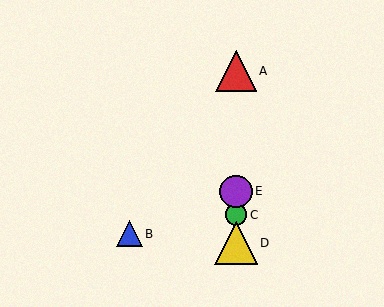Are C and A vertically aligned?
Yes, both are at x≈236.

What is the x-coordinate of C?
Object C is at x≈236.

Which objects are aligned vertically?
Objects A, C, D, E are aligned vertically.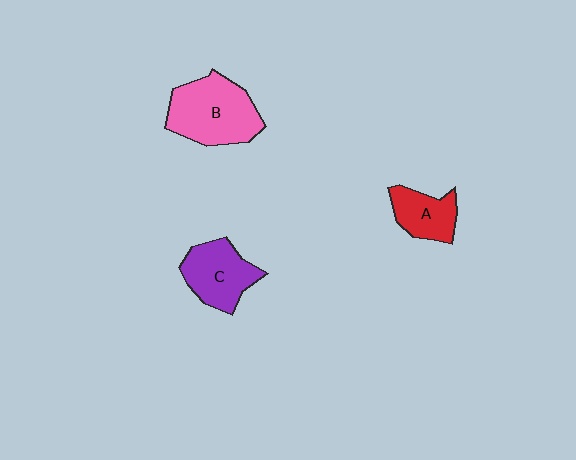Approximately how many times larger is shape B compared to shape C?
Approximately 1.4 times.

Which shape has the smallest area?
Shape A (red).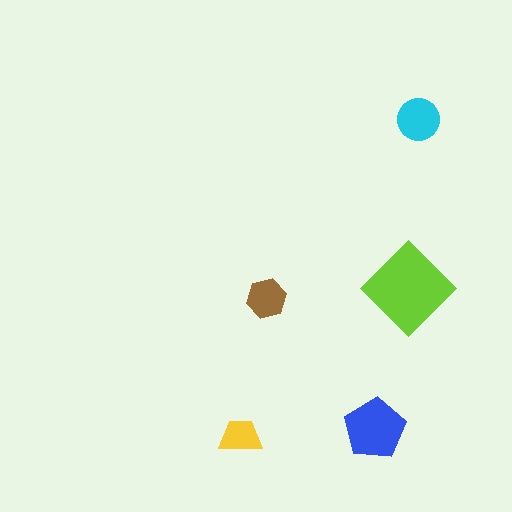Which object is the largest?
The lime diamond.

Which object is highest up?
The cyan circle is topmost.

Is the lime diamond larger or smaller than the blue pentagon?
Larger.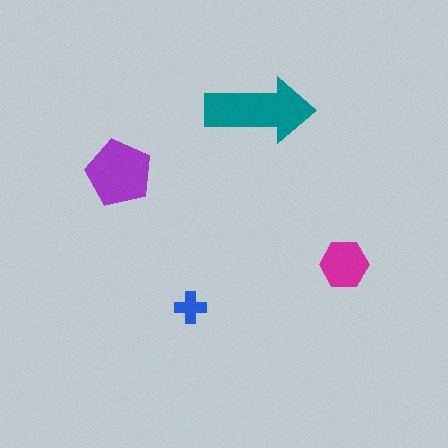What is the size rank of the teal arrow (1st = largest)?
1st.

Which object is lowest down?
The blue cross is bottommost.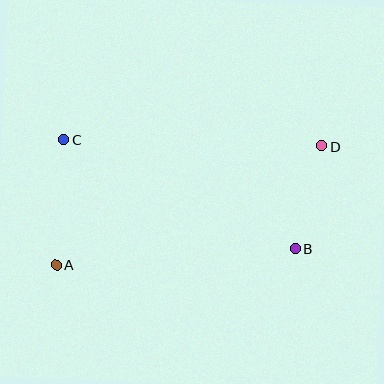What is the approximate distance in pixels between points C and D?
The distance between C and D is approximately 258 pixels.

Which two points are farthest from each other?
Points A and D are farthest from each other.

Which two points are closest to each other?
Points B and D are closest to each other.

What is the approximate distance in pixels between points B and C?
The distance between B and C is approximately 255 pixels.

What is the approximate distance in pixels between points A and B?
The distance between A and B is approximately 239 pixels.